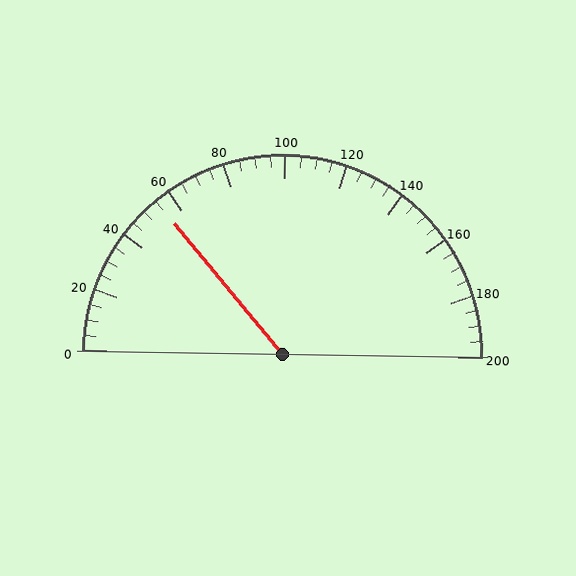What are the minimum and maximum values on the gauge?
The gauge ranges from 0 to 200.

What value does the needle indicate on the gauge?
The needle indicates approximately 55.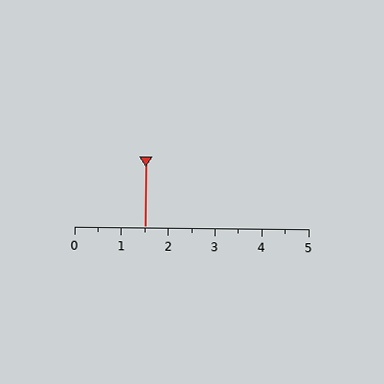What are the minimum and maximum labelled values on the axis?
The axis runs from 0 to 5.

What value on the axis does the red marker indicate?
The marker indicates approximately 1.5.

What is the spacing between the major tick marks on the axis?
The major ticks are spaced 1 apart.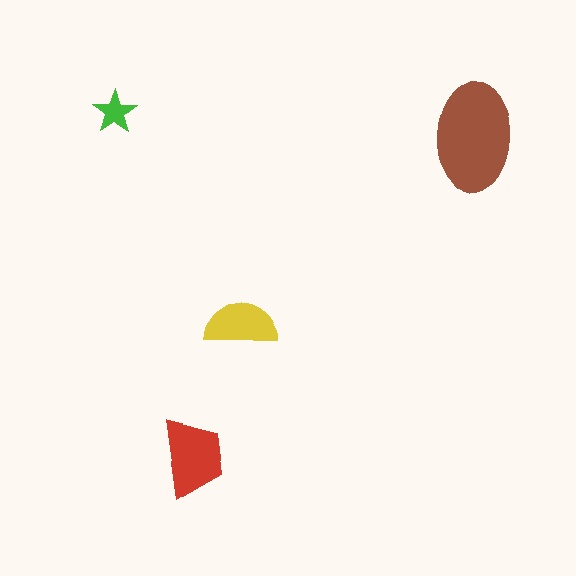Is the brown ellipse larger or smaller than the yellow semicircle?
Larger.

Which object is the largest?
The brown ellipse.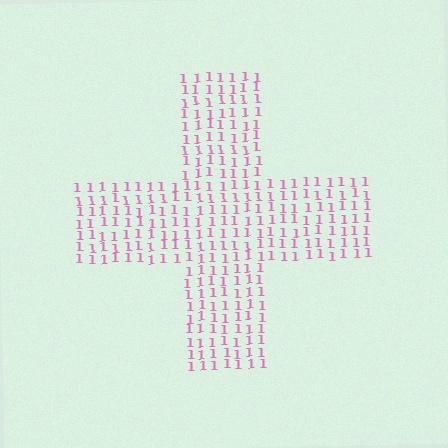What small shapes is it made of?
It is made of small digit 1's.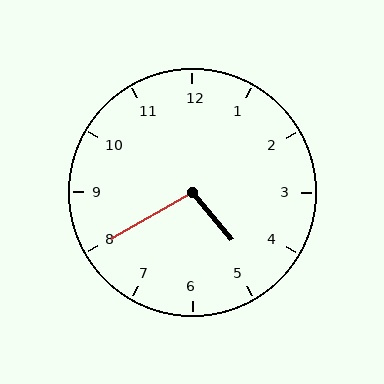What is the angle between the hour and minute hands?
Approximately 100 degrees.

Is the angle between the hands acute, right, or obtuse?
It is obtuse.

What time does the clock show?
4:40.